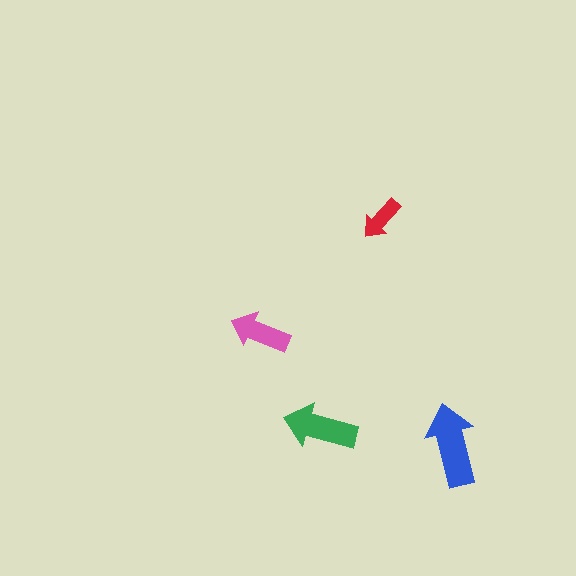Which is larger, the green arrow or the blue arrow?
The blue one.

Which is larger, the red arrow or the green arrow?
The green one.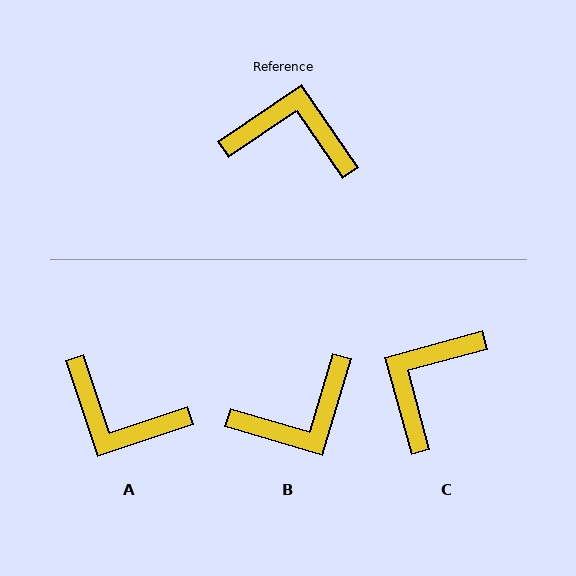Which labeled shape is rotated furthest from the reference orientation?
A, about 164 degrees away.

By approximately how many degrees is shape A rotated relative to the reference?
Approximately 164 degrees counter-clockwise.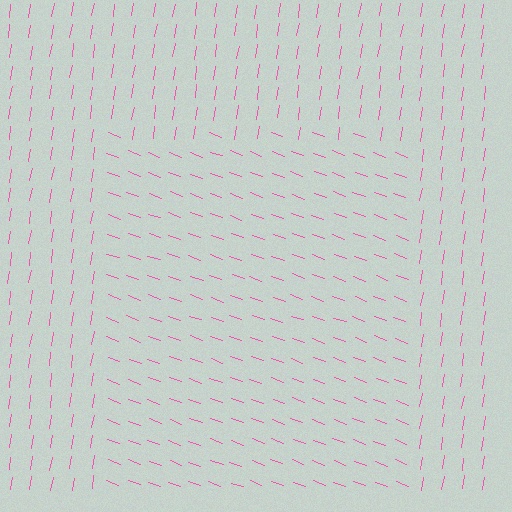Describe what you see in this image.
The image is filled with small pink line segments. A rectangle region in the image has lines oriented differently from the surrounding lines, creating a visible texture boundary.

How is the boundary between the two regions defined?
The boundary is defined purely by a change in line orientation (approximately 79 degrees difference). All lines are the same color and thickness.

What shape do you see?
I see a rectangle.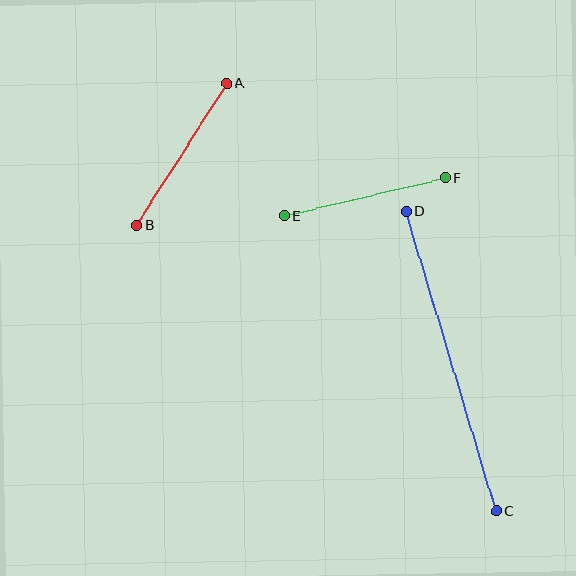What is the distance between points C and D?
The distance is approximately 314 pixels.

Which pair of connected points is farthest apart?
Points C and D are farthest apart.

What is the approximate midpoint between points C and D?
The midpoint is at approximately (451, 361) pixels.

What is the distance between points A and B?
The distance is approximately 168 pixels.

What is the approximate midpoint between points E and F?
The midpoint is at approximately (365, 197) pixels.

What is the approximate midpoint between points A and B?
The midpoint is at approximately (182, 154) pixels.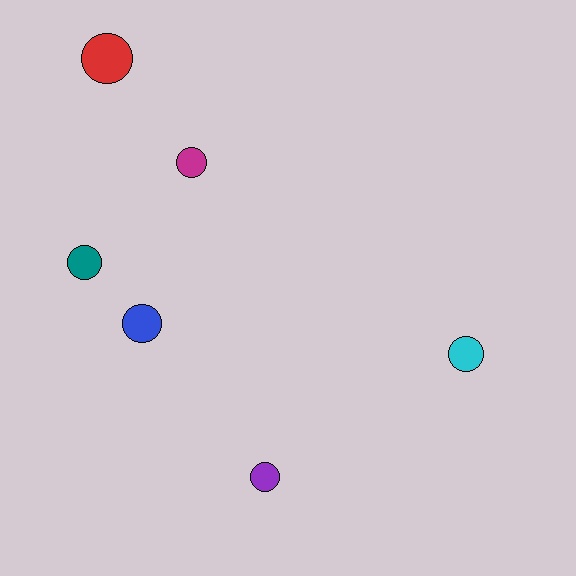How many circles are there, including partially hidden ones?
There are 6 circles.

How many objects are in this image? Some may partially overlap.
There are 6 objects.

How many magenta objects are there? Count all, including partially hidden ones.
There is 1 magenta object.